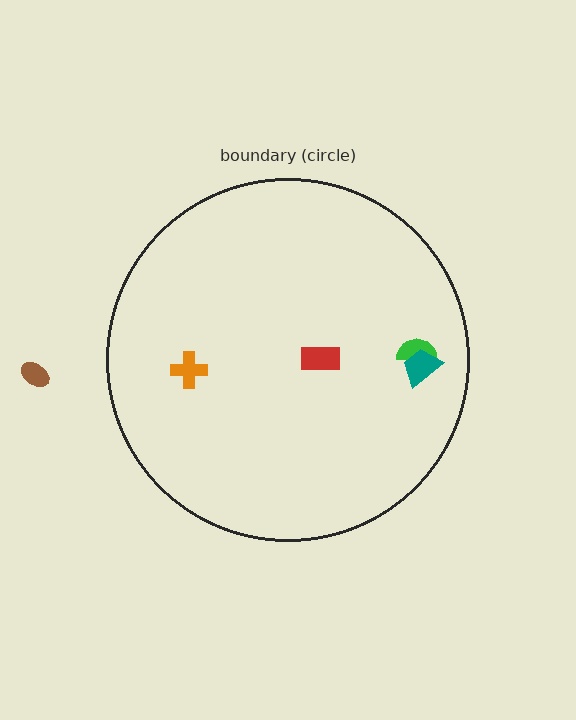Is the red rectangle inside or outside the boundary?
Inside.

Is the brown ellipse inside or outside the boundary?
Outside.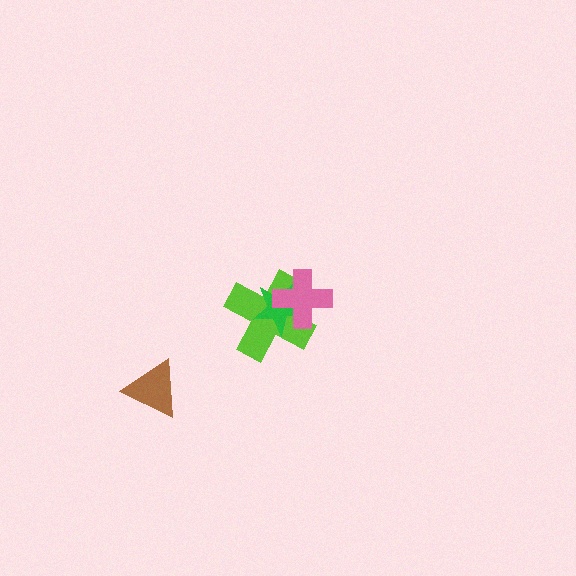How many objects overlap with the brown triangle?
0 objects overlap with the brown triangle.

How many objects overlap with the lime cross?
2 objects overlap with the lime cross.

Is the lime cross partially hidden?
Yes, it is partially covered by another shape.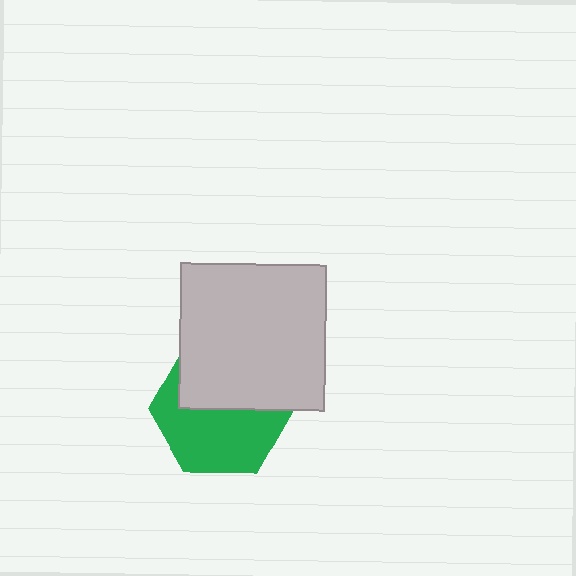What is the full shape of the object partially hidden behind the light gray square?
The partially hidden object is a green hexagon.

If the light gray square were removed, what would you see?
You would see the complete green hexagon.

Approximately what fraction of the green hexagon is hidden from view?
Roughly 45% of the green hexagon is hidden behind the light gray square.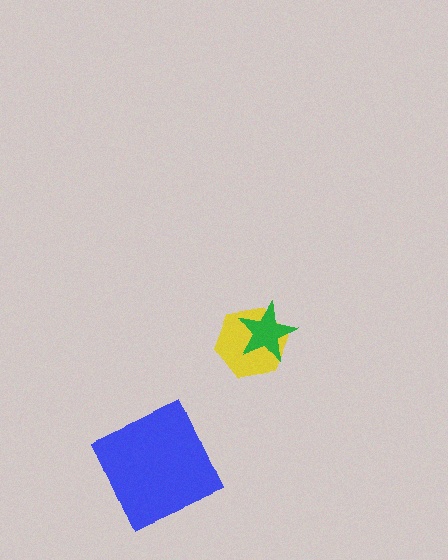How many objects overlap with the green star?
1 object overlaps with the green star.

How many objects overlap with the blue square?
0 objects overlap with the blue square.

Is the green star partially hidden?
No, no other shape covers it.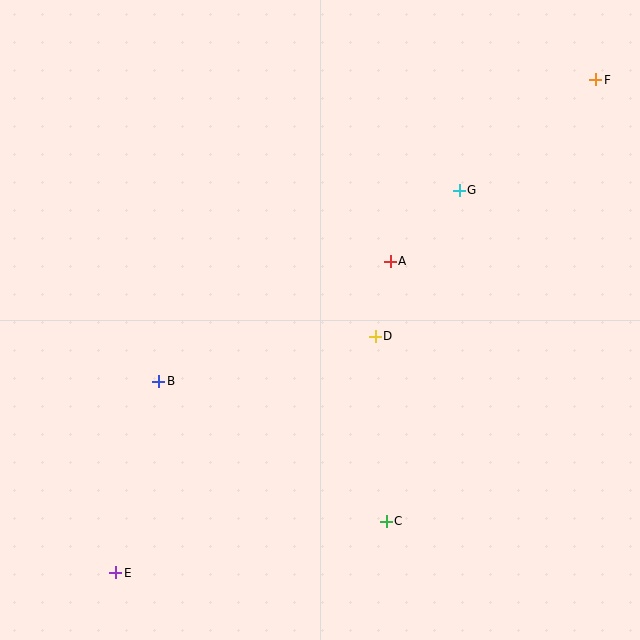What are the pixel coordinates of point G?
Point G is at (459, 190).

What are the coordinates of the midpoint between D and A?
The midpoint between D and A is at (383, 299).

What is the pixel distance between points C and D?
The distance between C and D is 185 pixels.